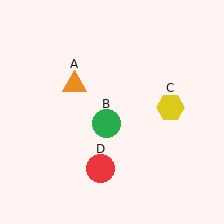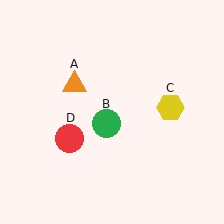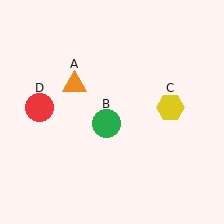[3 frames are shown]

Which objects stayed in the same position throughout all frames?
Orange triangle (object A) and green circle (object B) and yellow hexagon (object C) remained stationary.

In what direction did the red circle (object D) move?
The red circle (object D) moved up and to the left.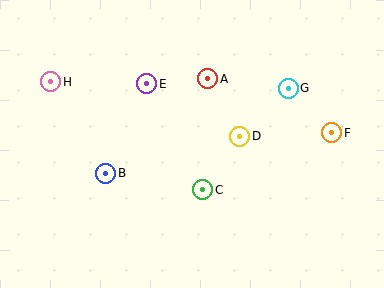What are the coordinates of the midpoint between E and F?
The midpoint between E and F is at (239, 108).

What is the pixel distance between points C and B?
The distance between C and B is 98 pixels.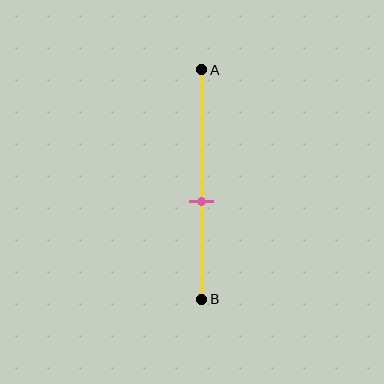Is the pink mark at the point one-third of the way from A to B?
No, the mark is at about 55% from A, not at the 33% one-third point.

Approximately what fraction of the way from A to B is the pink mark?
The pink mark is approximately 55% of the way from A to B.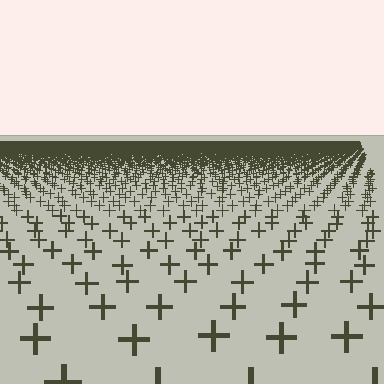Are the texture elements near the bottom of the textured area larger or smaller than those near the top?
Larger. Near the bottom, elements are closer to the viewer and appear at a bigger on-screen size.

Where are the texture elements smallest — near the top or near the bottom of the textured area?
Near the top.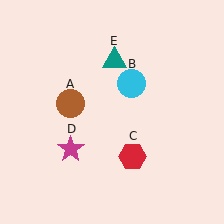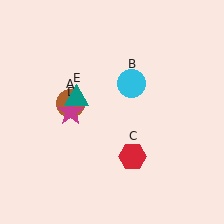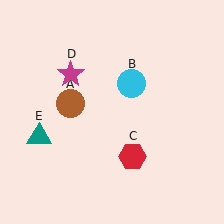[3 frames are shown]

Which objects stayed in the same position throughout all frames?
Brown circle (object A) and cyan circle (object B) and red hexagon (object C) remained stationary.